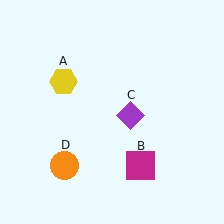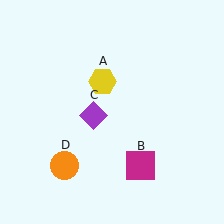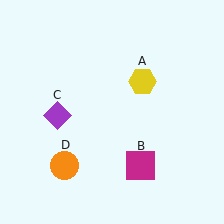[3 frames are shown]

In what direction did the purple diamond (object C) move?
The purple diamond (object C) moved left.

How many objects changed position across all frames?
2 objects changed position: yellow hexagon (object A), purple diamond (object C).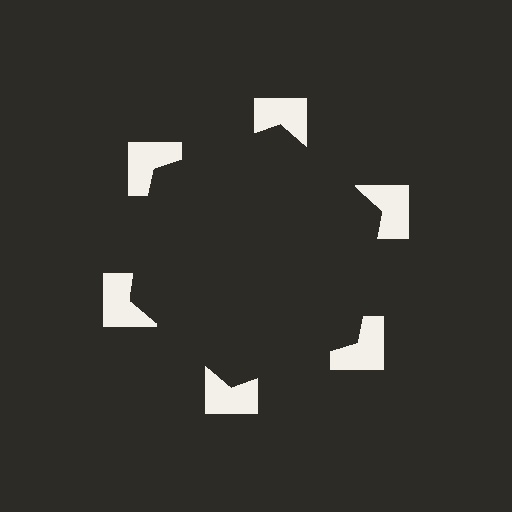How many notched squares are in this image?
There are 6 — one at each vertex of the illusory hexagon.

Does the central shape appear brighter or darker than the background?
It typically appears slightly darker than the background, even though no actual brightness change is drawn.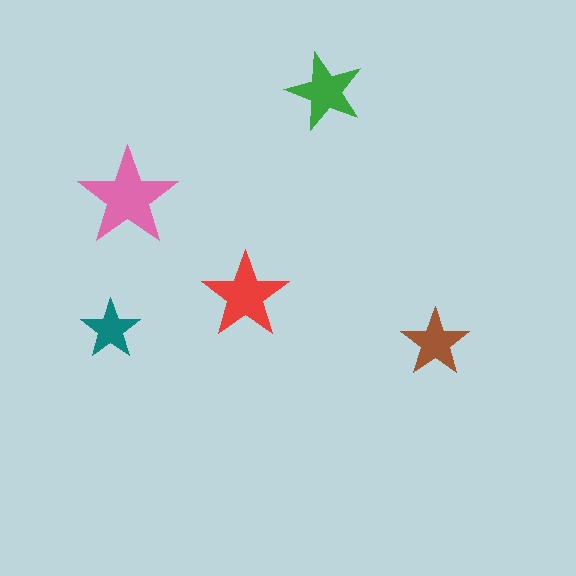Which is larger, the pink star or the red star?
The pink one.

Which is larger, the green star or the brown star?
The green one.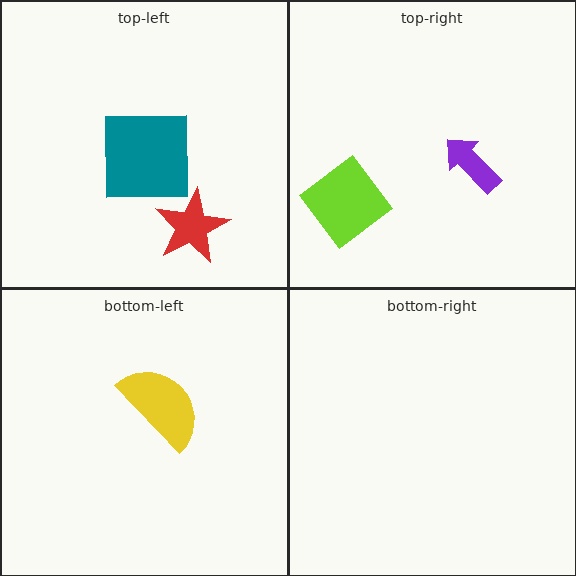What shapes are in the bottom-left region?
The yellow semicircle.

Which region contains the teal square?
The top-left region.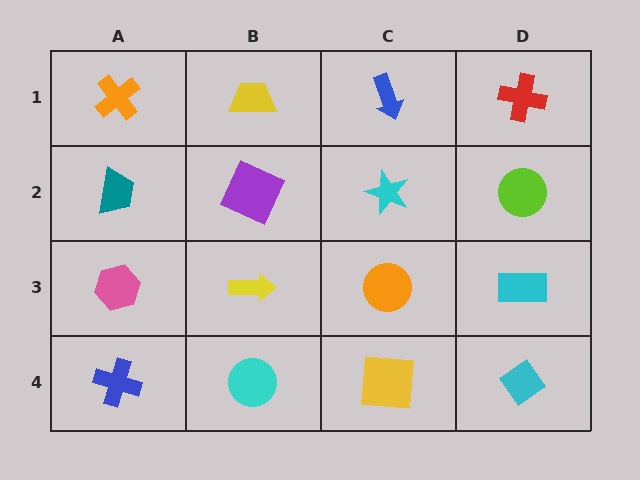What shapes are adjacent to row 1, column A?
A teal trapezoid (row 2, column A), a yellow trapezoid (row 1, column B).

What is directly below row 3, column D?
A cyan diamond.